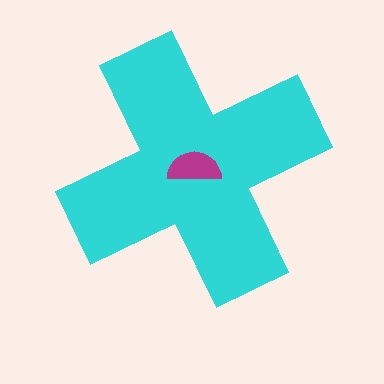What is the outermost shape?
The cyan cross.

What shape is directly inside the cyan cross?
The magenta semicircle.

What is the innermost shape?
The magenta semicircle.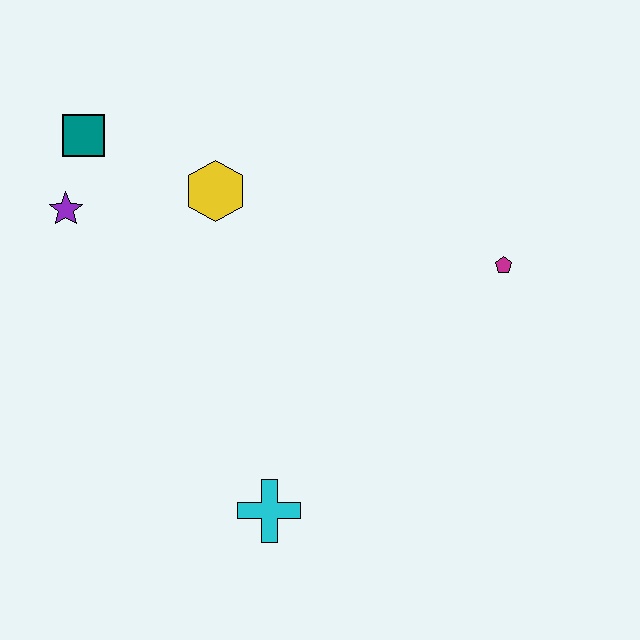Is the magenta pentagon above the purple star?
No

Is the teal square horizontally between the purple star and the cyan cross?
Yes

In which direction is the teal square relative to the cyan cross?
The teal square is above the cyan cross.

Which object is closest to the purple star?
The teal square is closest to the purple star.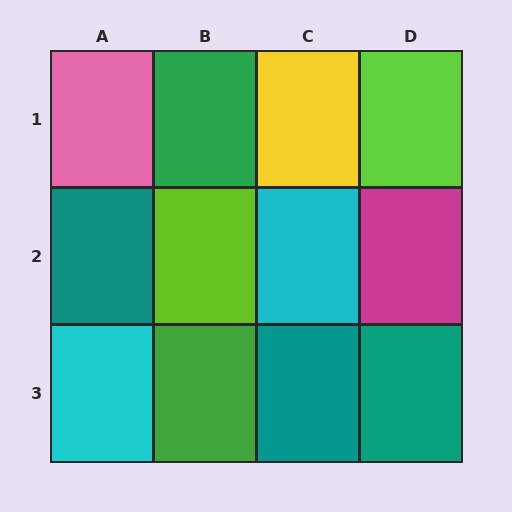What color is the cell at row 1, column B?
Green.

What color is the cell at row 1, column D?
Lime.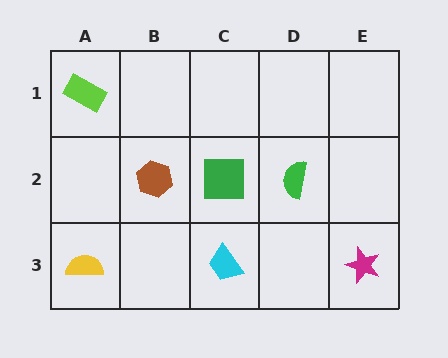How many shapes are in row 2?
3 shapes.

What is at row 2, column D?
A green semicircle.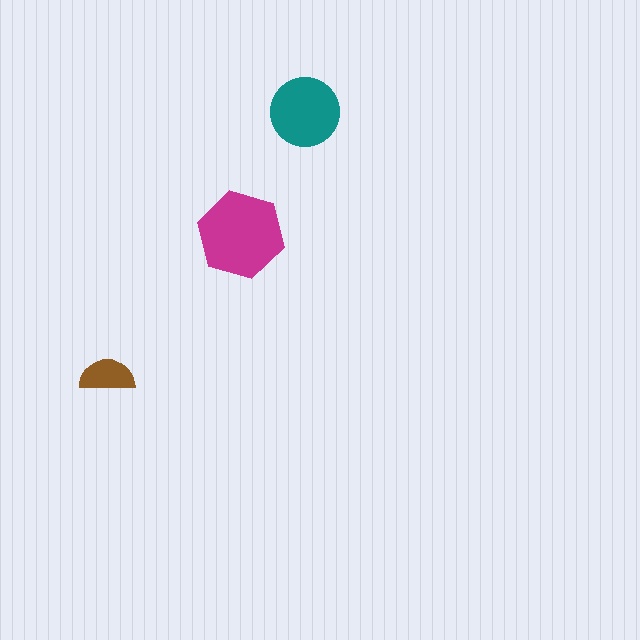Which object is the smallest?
The brown semicircle.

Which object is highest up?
The teal circle is topmost.